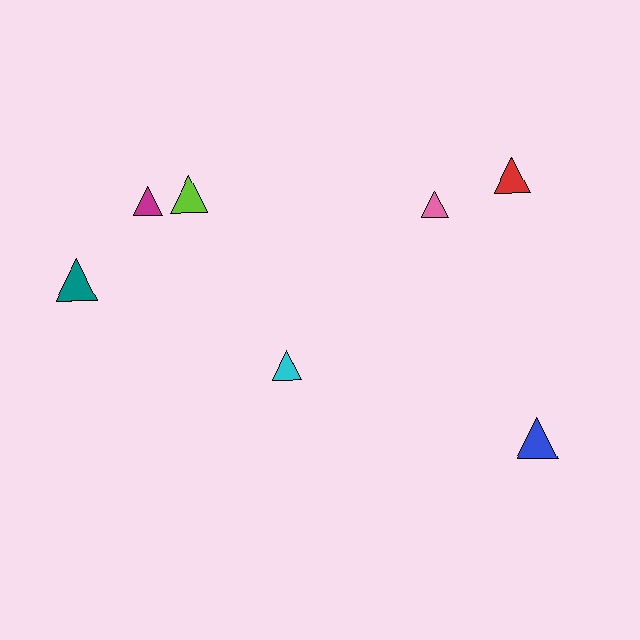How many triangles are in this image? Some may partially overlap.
There are 7 triangles.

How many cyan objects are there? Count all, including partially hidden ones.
There is 1 cyan object.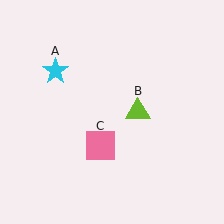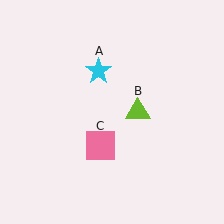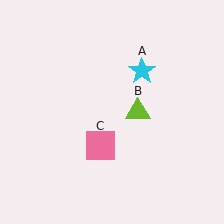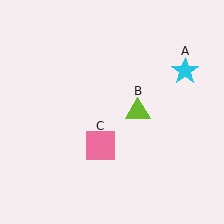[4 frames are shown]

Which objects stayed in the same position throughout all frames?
Lime triangle (object B) and pink square (object C) remained stationary.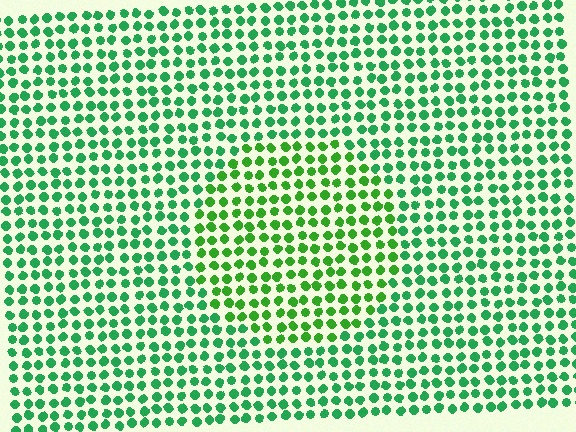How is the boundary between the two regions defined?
The boundary is defined purely by a slight shift in hue (about 27 degrees). Spacing, size, and orientation are identical on both sides.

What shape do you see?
I see a circle.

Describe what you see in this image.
The image is filled with small green elements in a uniform arrangement. A circle-shaped region is visible where the elements are tinted to a slightly different hue, forming a subtle color boundary.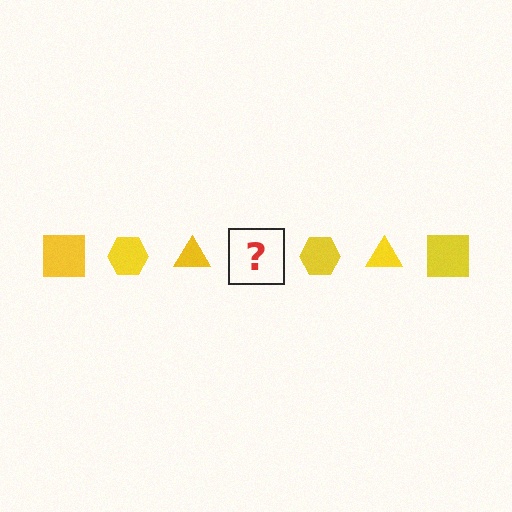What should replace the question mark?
The question mark should be replaced with a yellow square.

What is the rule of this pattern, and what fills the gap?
The rule is that the pattern cycles through square, hexagon, triangle shapes in yellow. The gap should be filled with a yellow square.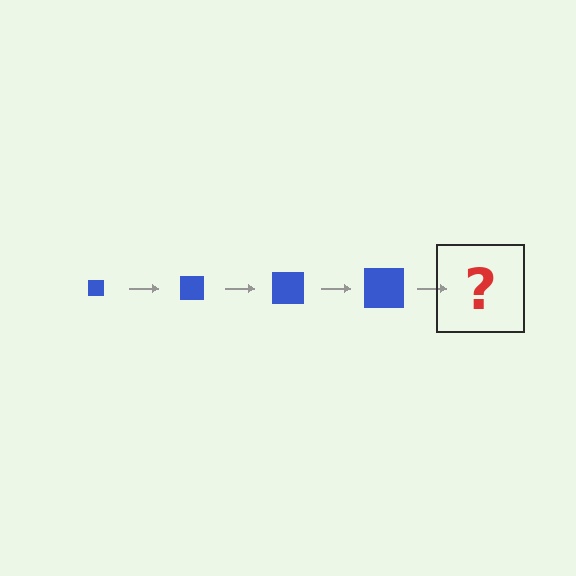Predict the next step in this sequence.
The next step is a blue square, larger than the previous one.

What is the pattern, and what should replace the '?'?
The pattern is that the square gets progressively larger each step. The '?' should be a blue square, larger than the previous one.